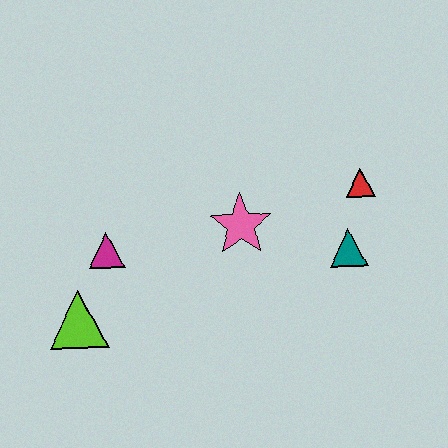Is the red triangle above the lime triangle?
Yes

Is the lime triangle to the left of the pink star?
Yes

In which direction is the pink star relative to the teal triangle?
The pink star is to the left of the teal triangle.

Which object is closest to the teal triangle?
The red triangle is closest to the teal triangle.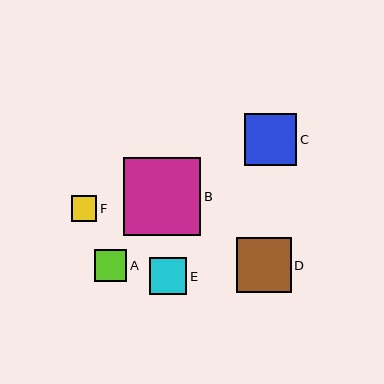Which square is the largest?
Square B is the largest with a size of approximately 77 pixels.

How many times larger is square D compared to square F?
Square D is approximately 2.1 times the size of square F.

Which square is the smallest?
Square F is the smallest with a size of approximately 26 pixels.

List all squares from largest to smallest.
From largest to smallest: B, D, C, E, A, F.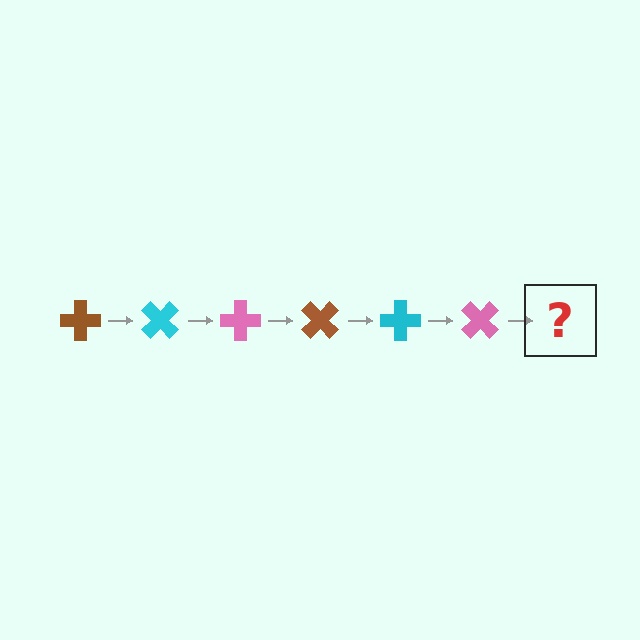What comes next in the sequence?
The next element should be a brown cross, rotated 270 degrees from the start.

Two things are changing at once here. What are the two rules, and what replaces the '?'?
The two rules are that it rotates 45 degrees each step and the color cycles through brown, cyan, and pink. The '?' should be a brown cross, rotated 270 degrees from the start.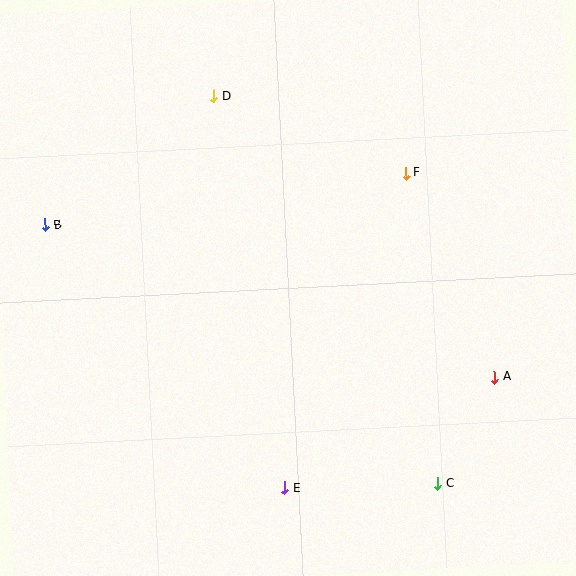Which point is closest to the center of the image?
Point F at (405, 173) is closest to the center.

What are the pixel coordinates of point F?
Point F is at (405, 173).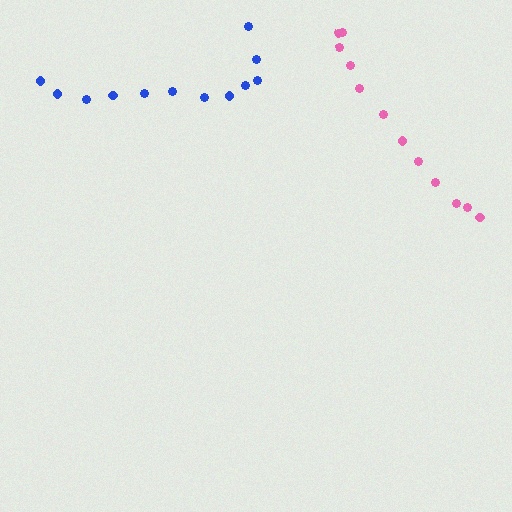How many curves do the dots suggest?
There are 2 distinct paths.